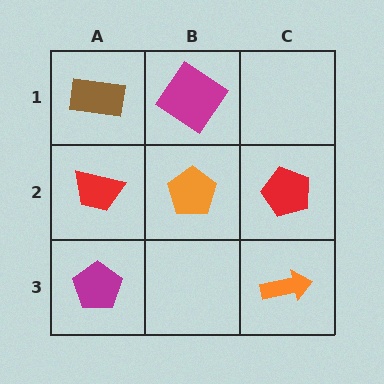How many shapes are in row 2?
3 shapes.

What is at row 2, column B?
An orange pentagon.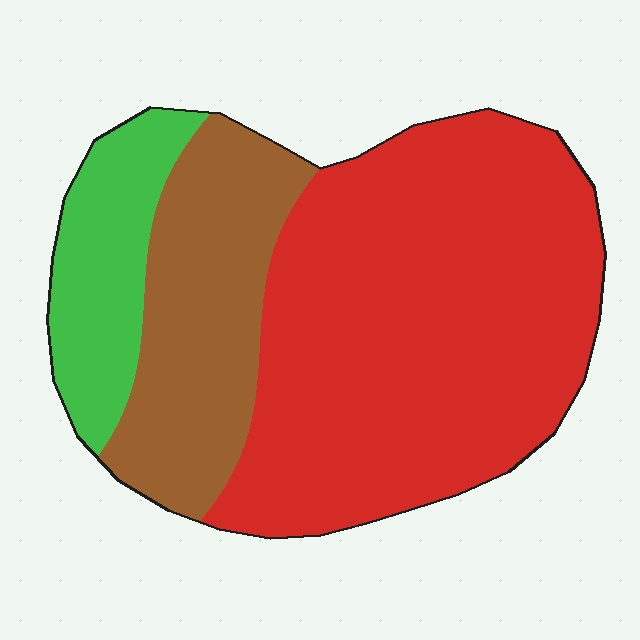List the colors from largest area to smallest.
From largest to smallest: red, brown, green.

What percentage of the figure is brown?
Brown covers roughly 25% of the figure.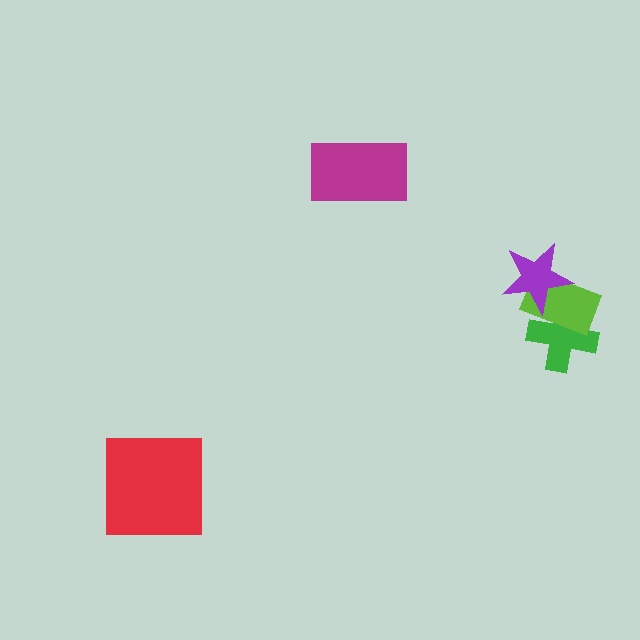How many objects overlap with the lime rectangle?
2 objects overlap with the lime rectangle.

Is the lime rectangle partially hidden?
Yes, it is partially covered by another shape.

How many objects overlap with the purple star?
2 objects overlap with the purple star.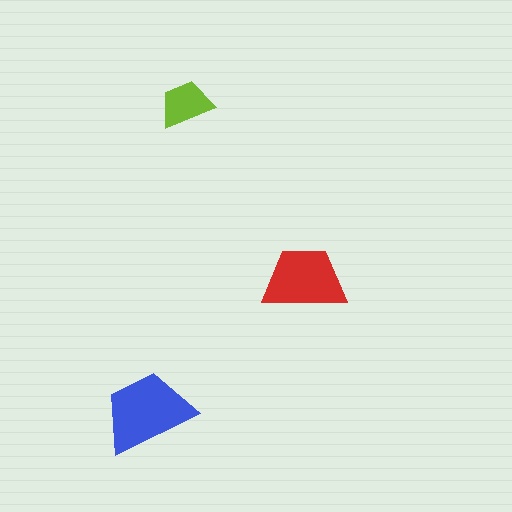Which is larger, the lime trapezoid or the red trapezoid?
The red one.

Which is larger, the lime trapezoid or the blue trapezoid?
The blue one.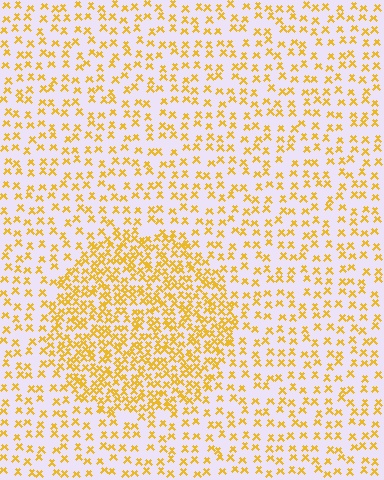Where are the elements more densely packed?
The elements are more densely packed inside the circle boundary.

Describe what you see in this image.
The image contains small yellow elements arranged at two different densities. A circle-shaped region is visible where the elements are more densely packed than the surrounding area.